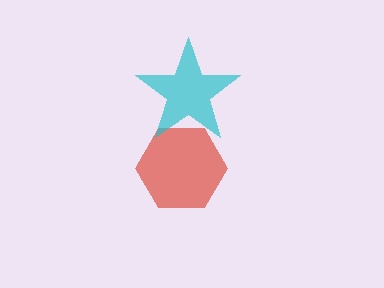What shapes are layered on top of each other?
The layered shapes are: a red hexagon, a cyan star.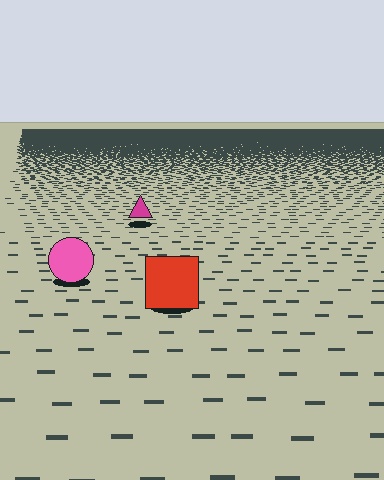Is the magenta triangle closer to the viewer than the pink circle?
No. The pink circle is closer — you can tell from the texture gradient: the ground texture is coarser near it.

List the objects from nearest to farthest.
From nearest to farthest: the red square, the pink circle, the magenta triangle.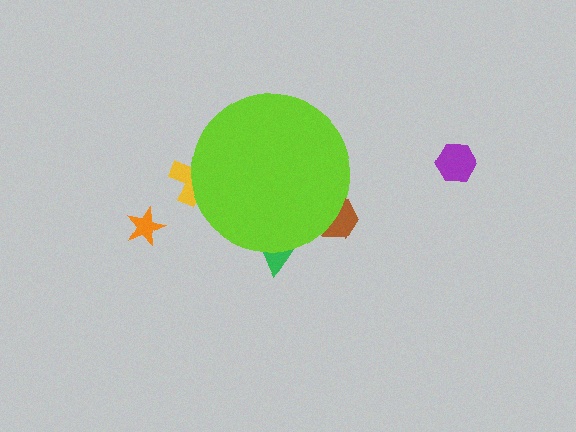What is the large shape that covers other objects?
A lime circle.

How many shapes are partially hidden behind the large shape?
3 shapes are partially hidden.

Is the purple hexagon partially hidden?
No, the purple hexagon is fully visible.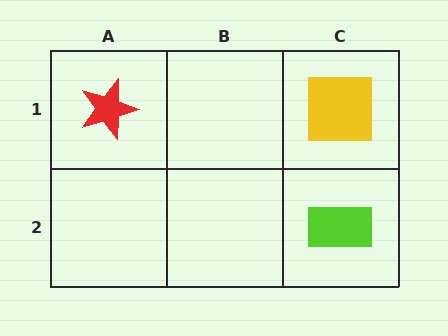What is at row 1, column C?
A yellow square.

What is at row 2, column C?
A lime rectangle.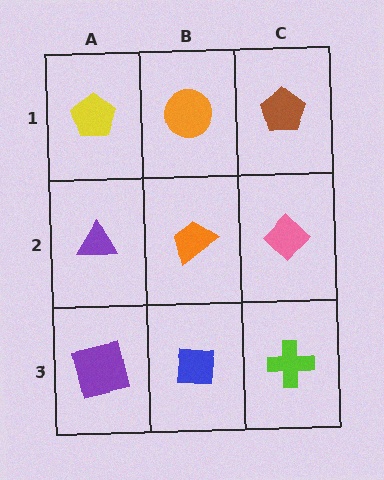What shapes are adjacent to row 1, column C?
A pink diamond (row 2, column C), an orange circle (row 1, column B).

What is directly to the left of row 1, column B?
A yellow pentagon.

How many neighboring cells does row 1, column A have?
2.